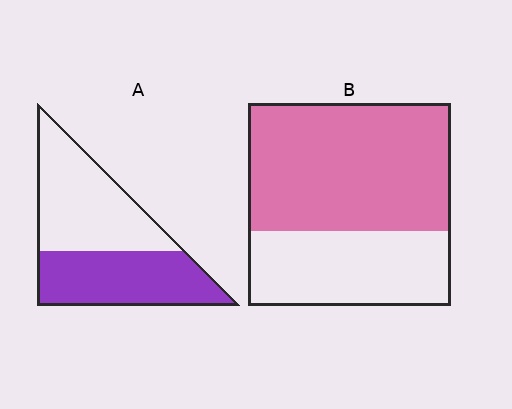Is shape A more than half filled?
Roughly half.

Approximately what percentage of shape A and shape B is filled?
A is approximately 45% and B is approximately 65%.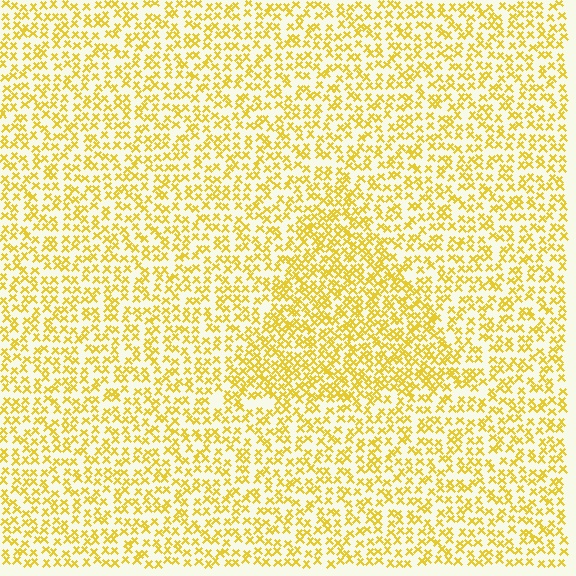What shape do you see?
I see a triangle.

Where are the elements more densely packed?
The elements are more densely packed inside the triangle boundary.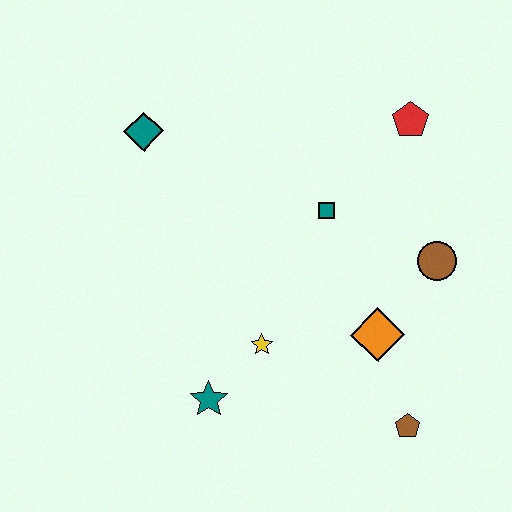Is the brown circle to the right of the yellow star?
Yes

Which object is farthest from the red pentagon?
The teal star is farthest from the red pentagon.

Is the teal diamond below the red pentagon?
Yes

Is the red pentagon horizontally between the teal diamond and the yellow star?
No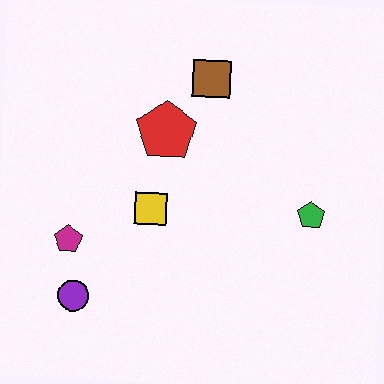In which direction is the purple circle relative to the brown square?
The purple circle is below the brown square.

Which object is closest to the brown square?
The red pentagon is closest to the brown square.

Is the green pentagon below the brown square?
Yes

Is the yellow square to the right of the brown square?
No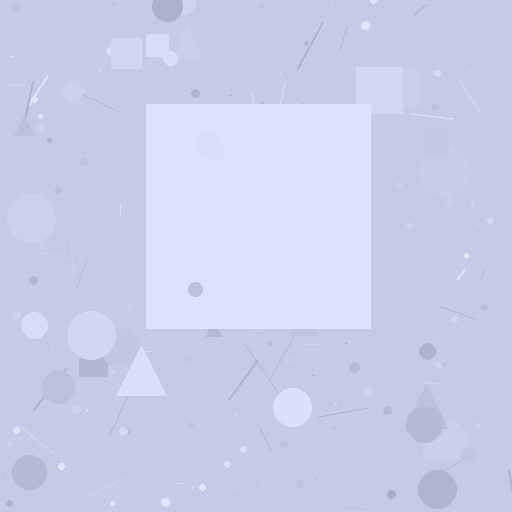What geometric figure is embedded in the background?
A square is embedded in the background.